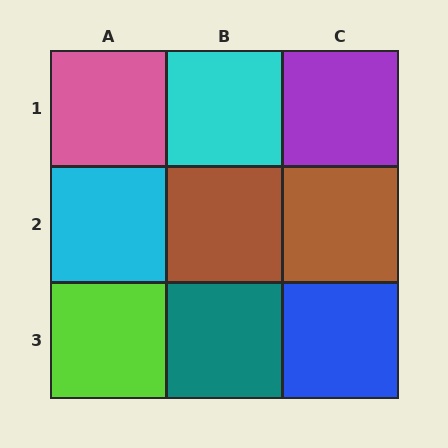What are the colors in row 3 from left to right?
Lime, teal, blue.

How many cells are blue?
1 cell is blue.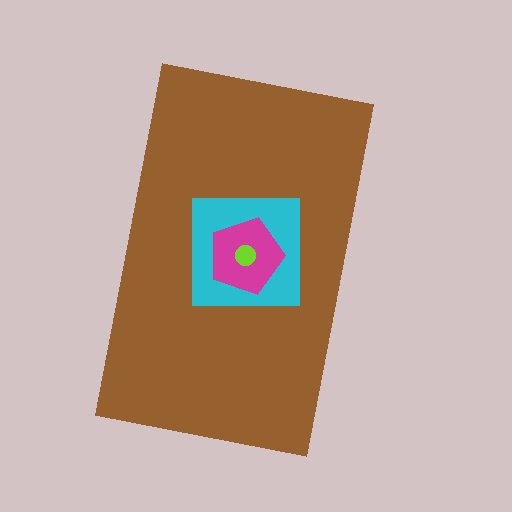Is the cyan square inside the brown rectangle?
Yes.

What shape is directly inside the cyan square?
The magenta pentagon.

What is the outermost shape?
The brown rectangle.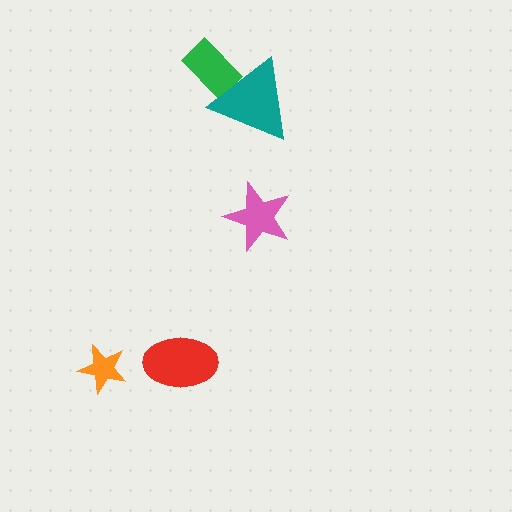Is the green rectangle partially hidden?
Yes, it is partially covered by another shape.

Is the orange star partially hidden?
No, no other shape covers it.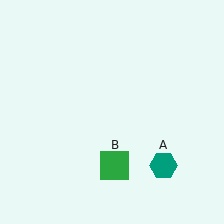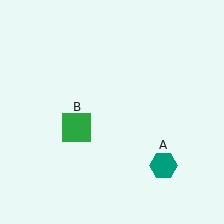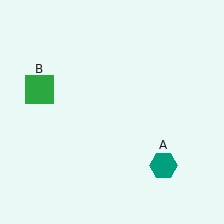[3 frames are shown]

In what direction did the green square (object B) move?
The green square (object B) moved up and to the left.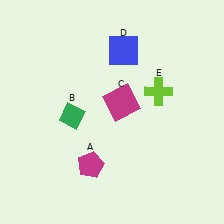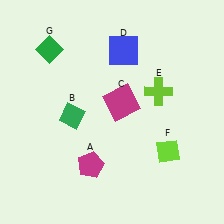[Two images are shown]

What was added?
A lime diamond (F), a green diamond (G) were added in Image 2.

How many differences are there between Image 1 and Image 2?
There are 2 differences between the two images.